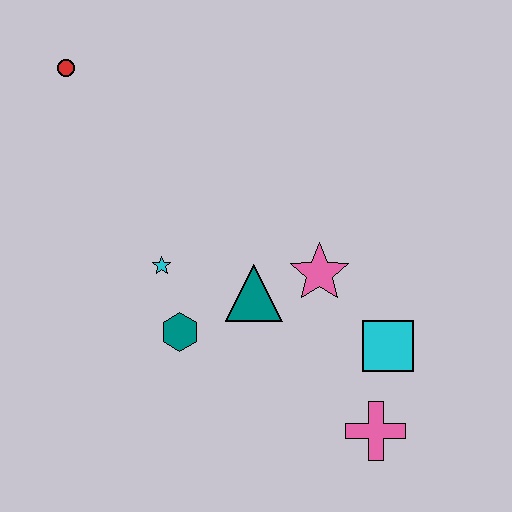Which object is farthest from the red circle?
The pink cross is farthest from the red circle.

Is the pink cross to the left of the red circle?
No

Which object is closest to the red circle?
The cyan star is closest to the red circle.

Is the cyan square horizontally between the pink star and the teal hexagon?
No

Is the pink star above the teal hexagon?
Yes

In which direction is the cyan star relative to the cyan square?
The cyan star is to the left of the cyan square.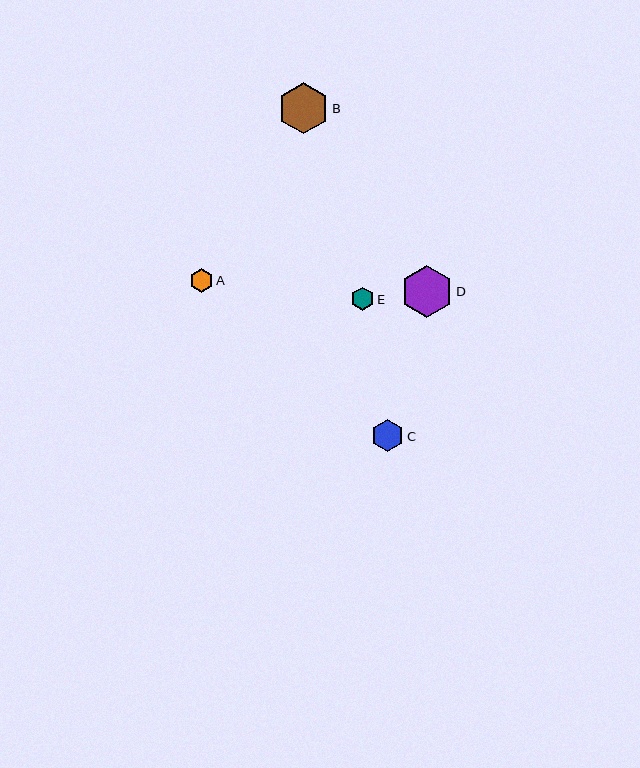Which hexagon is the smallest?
Hexagon E is the smallest with a size of approximately 23 pixels.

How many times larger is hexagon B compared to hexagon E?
Hexagon B is approximately 2.2 times the size of hexagon E.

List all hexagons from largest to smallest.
From largest to smallest: D, B, C, A, E.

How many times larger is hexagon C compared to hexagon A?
Hexagon C is approximately 1.4 times the size of hexagon A.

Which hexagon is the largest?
Hexagon D is the largest with a size of approximately 52 pixels.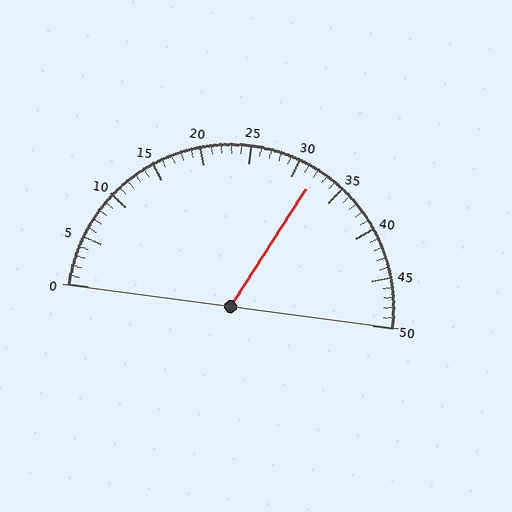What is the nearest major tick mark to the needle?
The nearest major tick mark is 30.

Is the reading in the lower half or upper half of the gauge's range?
The reading is in the upper half of the range (0 to 50).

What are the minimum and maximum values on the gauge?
The gauge ranges from 0 to 50.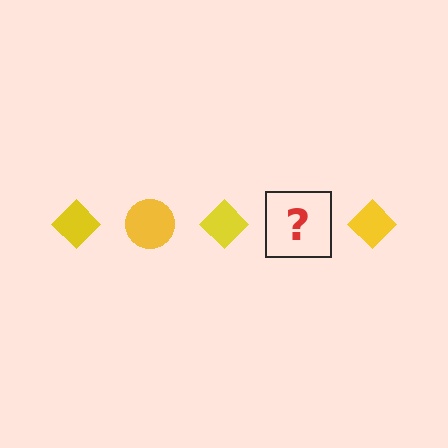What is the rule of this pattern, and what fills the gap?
The rule is that the pattern cycles through diamond, circle shapes in yellow. The gap should be filled with a yellow circle.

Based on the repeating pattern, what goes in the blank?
The blank should be a yellow circle.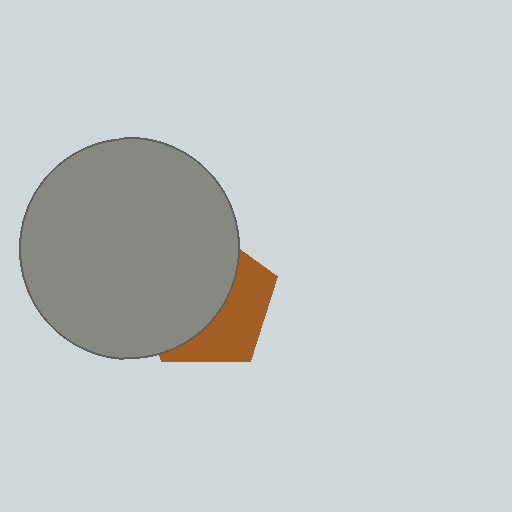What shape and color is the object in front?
The object in front is a gray circle.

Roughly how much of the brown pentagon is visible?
A small part of it is visible (roughly 39%).